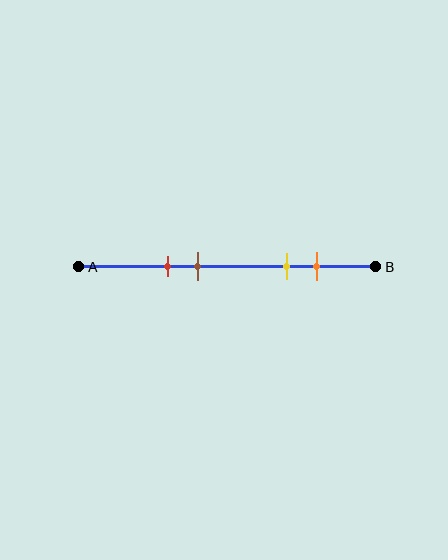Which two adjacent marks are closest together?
The red and brown marks are the closest adjacent pair.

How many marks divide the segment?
There are 4 marks dividing the segment.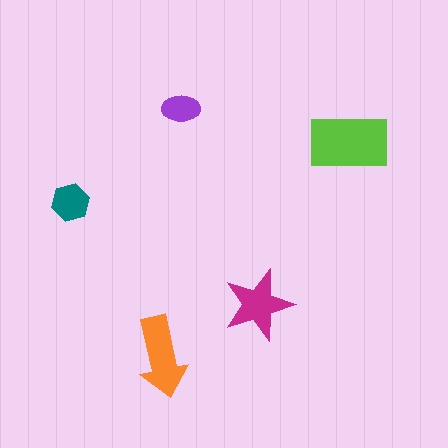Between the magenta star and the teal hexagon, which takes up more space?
The magenta star.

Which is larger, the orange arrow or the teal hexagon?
The orange arrow.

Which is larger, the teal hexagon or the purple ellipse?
The teal hexagon.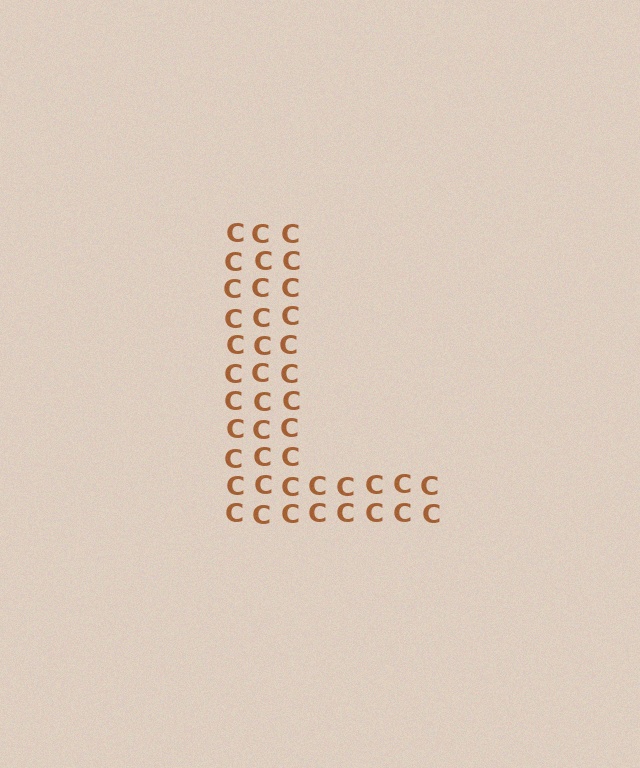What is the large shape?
The large shape is the letter L.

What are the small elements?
The small elements are letter C's.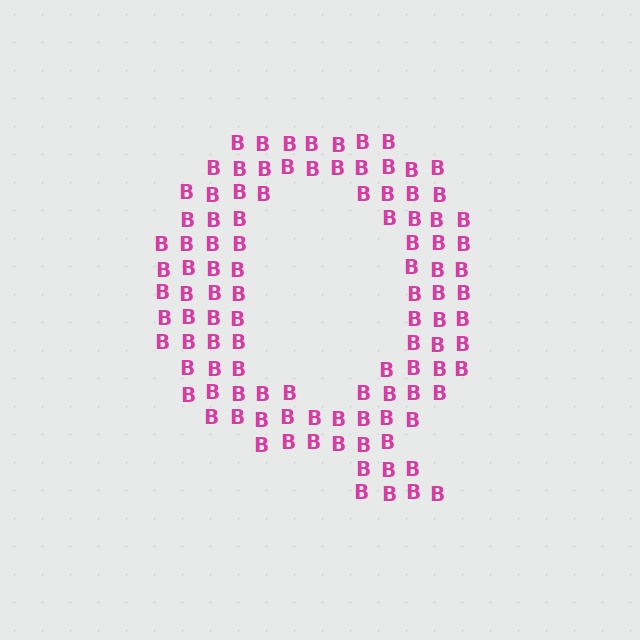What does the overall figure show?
The overall figure shows the letter Q.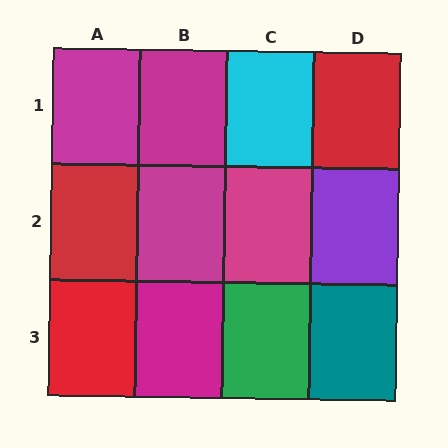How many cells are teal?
1 cell is teal.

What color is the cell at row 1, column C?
Cyan.